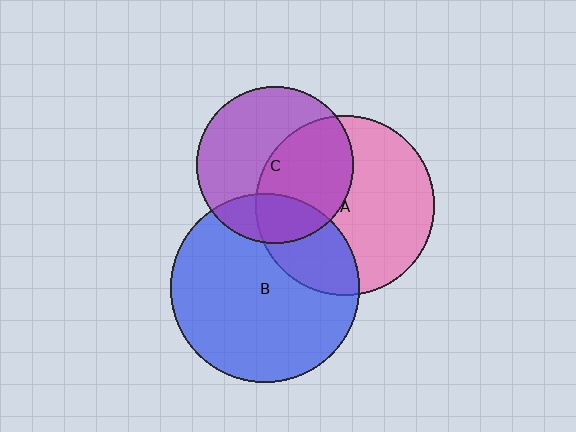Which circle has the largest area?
Circle B (blue).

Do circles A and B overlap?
Yes.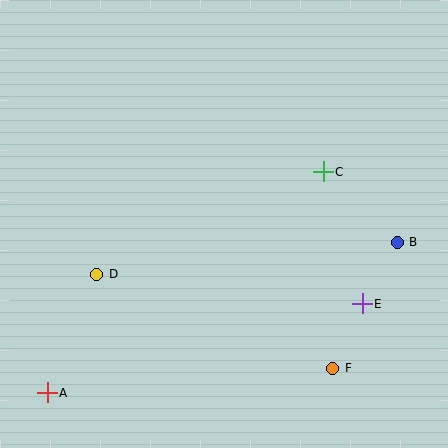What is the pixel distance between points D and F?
The distance between D and F is 254 pixels.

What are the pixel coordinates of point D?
Point D is at (97, 274).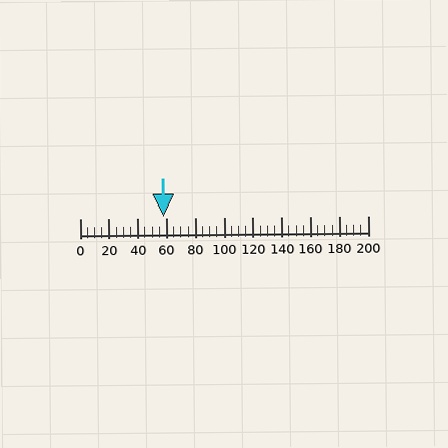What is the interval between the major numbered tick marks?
The major tick marks are spaced 20 units apart.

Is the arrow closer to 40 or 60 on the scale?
The arrow is closer to 60.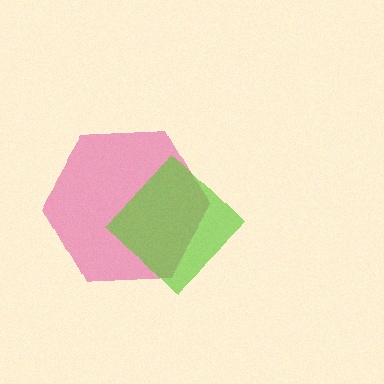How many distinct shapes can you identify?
There are 2 distinct shapes: a magenta hexagon, a lime diamond.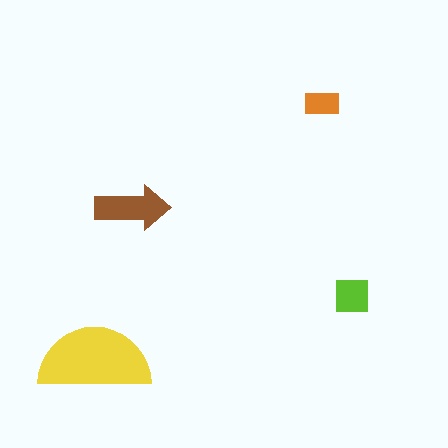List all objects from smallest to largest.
The orange rectangle, the lime square, the brown arrow, the yellow semicircle.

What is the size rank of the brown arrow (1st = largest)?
2nd.